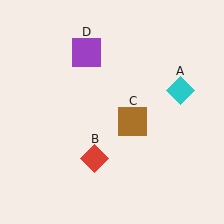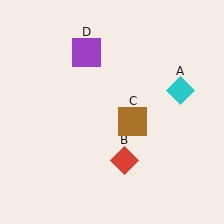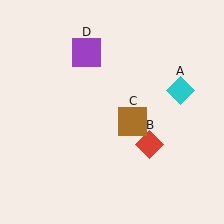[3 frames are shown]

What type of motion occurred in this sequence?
The red diamond (object B) rotated counterclockwise around the center of the scene.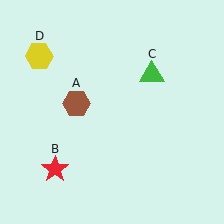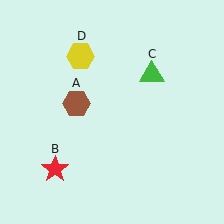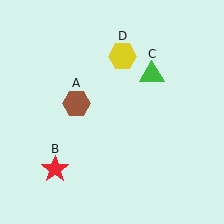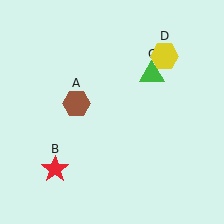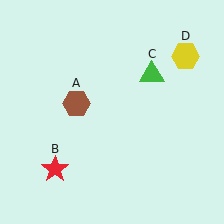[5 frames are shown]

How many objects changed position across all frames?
1 object changed position: yellow hexagon (object D).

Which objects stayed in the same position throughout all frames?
Brown hexagon (object A) and red star (object B) and green triangle (object C) remained stationary.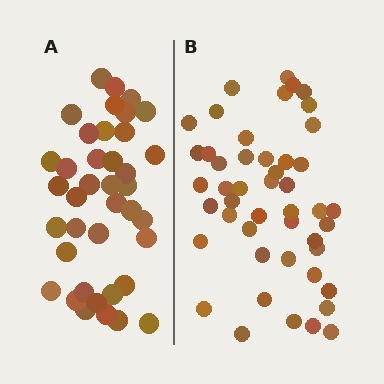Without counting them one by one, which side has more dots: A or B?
Region B (the right region) has more dots.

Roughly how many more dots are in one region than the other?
Region B has roughly 8 or so more dots than region A.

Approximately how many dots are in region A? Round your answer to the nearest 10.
About 40 dots. (The exact count is 39, which rounds to 40.)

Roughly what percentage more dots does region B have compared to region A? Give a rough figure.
About 20% more.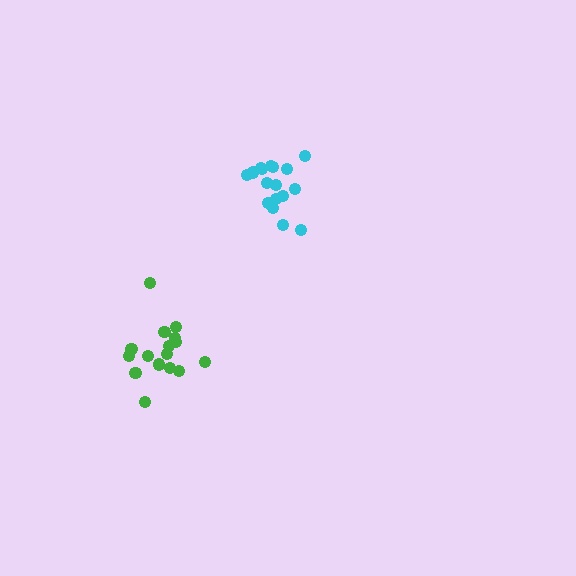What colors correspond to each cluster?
The clusters are colored: cyan, green.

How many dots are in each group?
Group 1: 17 dots, Group 2: 16 dots (33 total).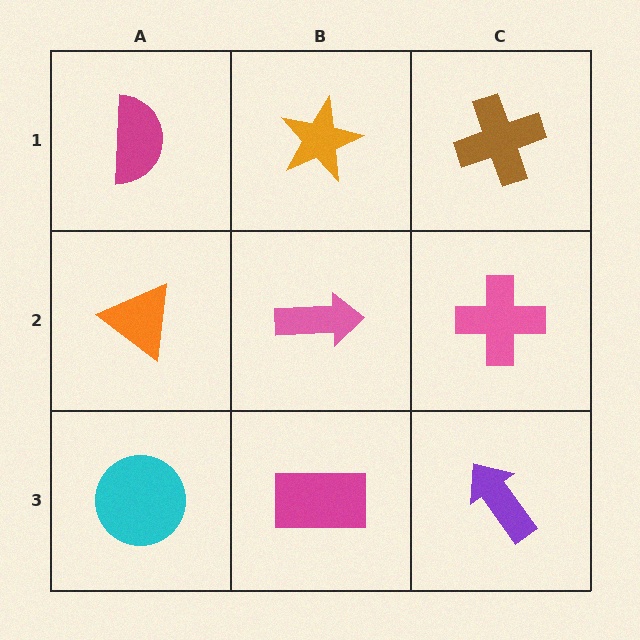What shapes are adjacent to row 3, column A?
An orange triangle (row 2, column A), a magenta rectangle (row 3, column B).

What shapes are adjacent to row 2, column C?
A brown cross (row 1, column C), a purple arrow (row 3, column C), a pink arrow (row 2, column B).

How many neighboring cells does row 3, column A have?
2.